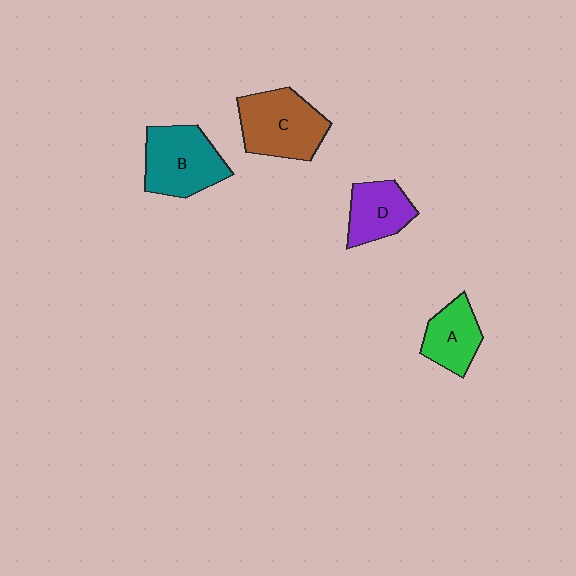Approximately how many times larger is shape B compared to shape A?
Approximately 1.5 times.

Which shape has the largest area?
Shape C (brown).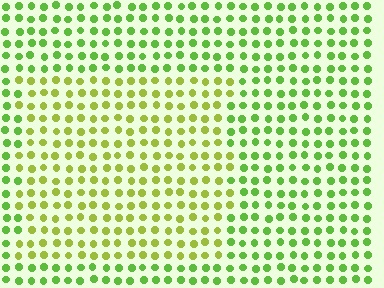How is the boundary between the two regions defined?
The boundary is defined purely by a slight shift in hue (about 30 degrees). Spacing, size, and orientation are identical on both sides.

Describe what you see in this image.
The image is filled with small lime elements in a uniform arrangement. A rectangle-shaped region is visible where the elements are tinted to a slightly different hue, forming a subtle color boundary.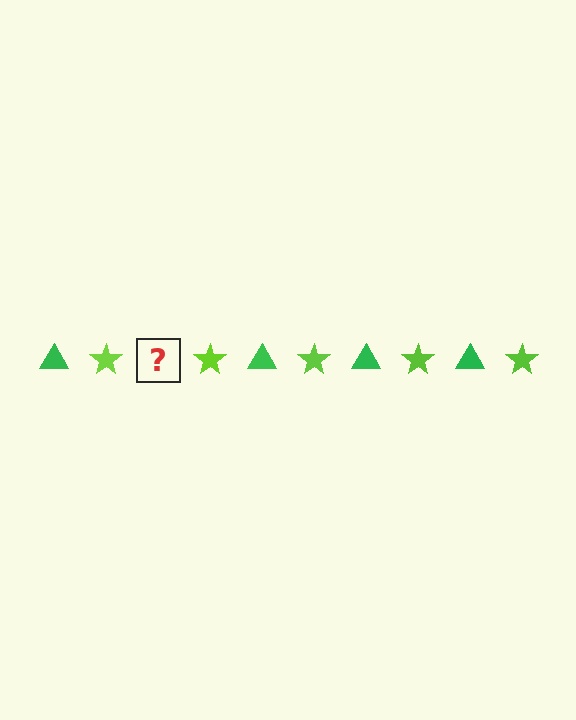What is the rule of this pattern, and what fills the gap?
The rule is that the pattern alternates between green triangle and lime star. The gap should be filled with a green triangle.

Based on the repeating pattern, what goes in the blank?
The blank should be a green triangle.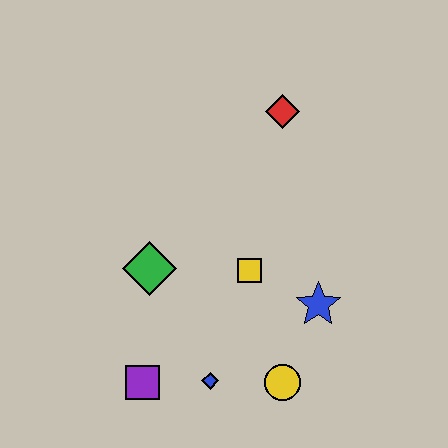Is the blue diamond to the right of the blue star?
No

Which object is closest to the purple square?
The blue diamond is closest to the purple square.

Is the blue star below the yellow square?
Yes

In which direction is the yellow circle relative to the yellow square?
The yellow circle is below the yellow square.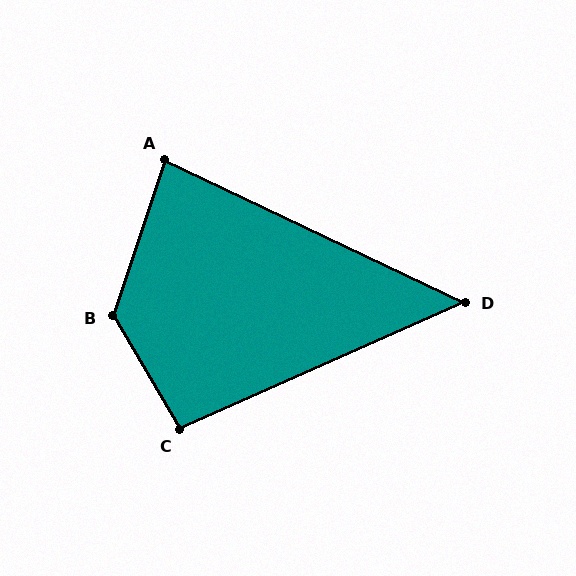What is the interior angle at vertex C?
Approximately 97 degrees (obtuse).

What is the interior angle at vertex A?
Approximately 83 degrees (acute).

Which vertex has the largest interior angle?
B, at approximately 131 degrees.